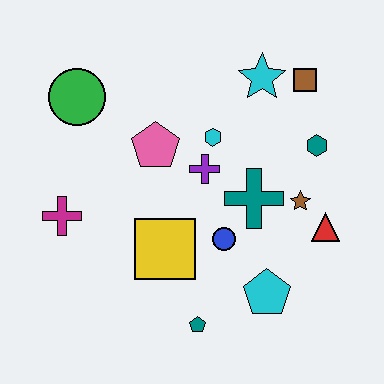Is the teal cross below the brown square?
Yes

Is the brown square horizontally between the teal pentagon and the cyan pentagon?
No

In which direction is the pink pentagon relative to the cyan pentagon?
The pink pentagon is above the cyan pentagon.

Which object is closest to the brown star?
The red triangle is closest to the brown star.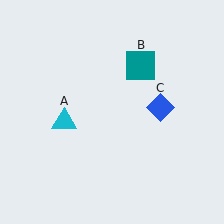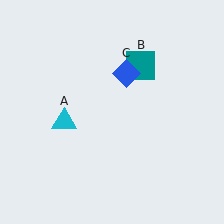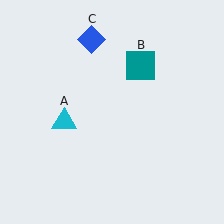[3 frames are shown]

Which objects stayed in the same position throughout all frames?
Cyan triangle (object A) and teal square (object B) remained stationary.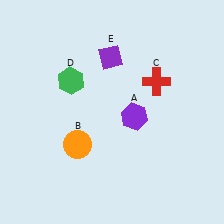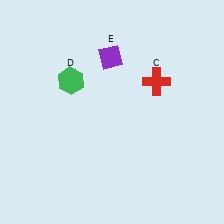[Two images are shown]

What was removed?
The purple hexagon (A), the orange circle (B) were removed in Image 2.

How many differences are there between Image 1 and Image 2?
There are 2 differences between the two images.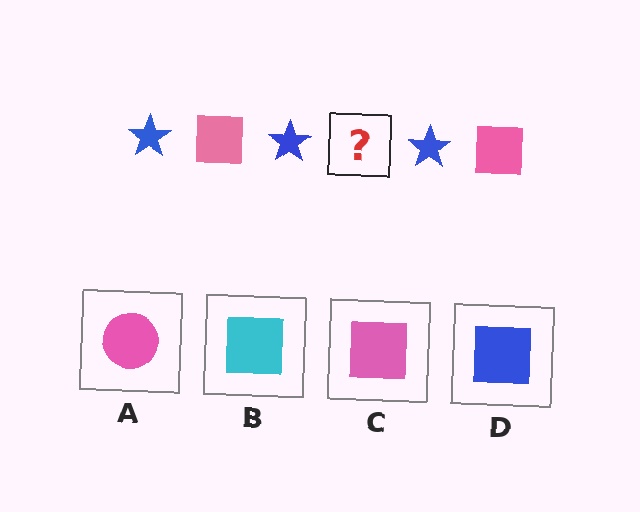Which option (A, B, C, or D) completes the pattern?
C.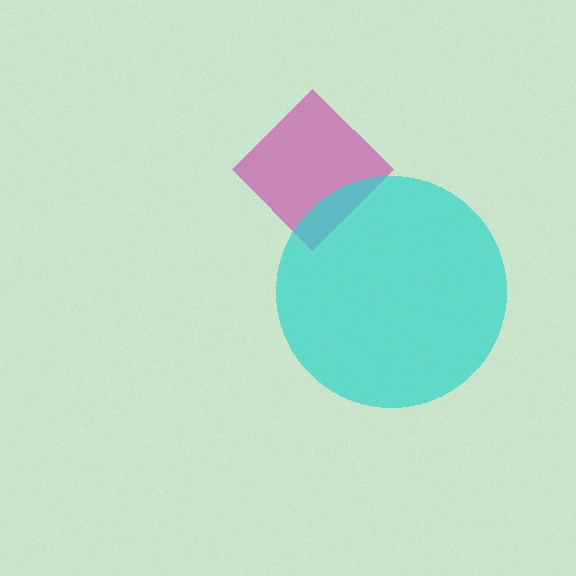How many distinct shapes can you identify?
There are 2 distinct shapes: a magenta diamond, a cyan circle.